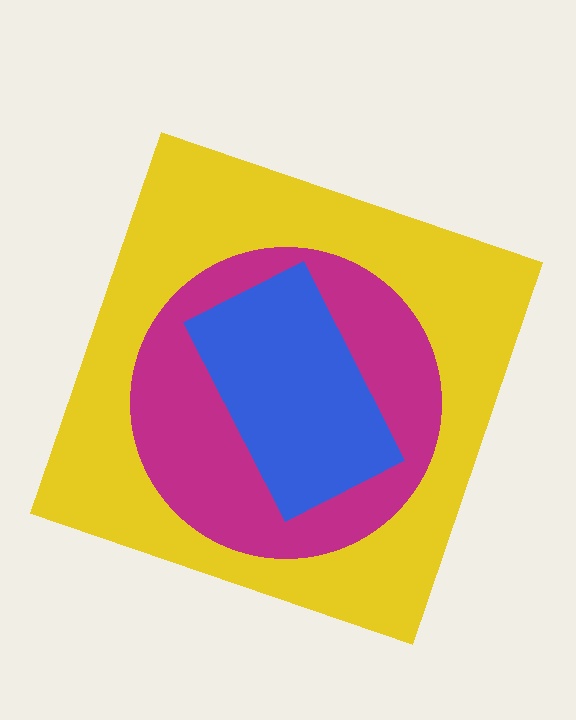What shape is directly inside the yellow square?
The magenta circle.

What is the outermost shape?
The yellow square.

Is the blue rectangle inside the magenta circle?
Yes.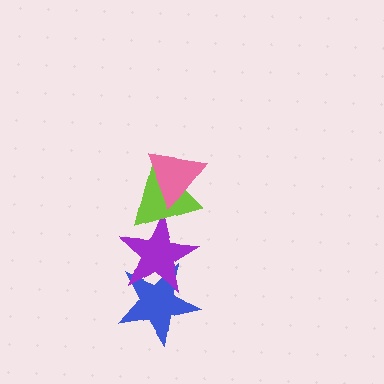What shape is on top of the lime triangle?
The pink triangle is on top of the lime triangle.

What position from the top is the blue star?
The blue star is 4th from the top.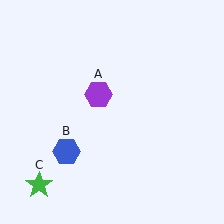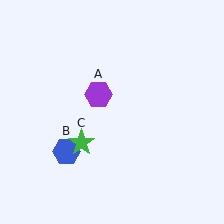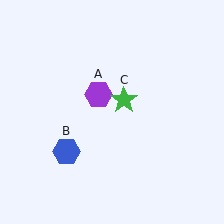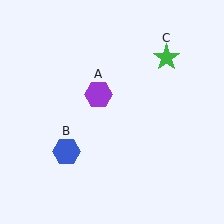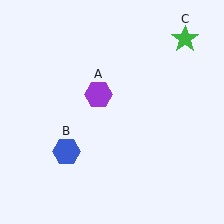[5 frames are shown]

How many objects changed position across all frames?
1 object changed position: green star (object C).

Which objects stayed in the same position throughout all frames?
Purple hexagon (object A) and blue hexagon (object B) remained stationary.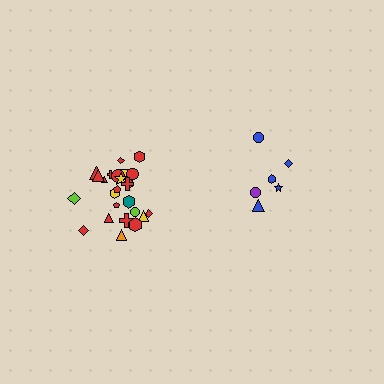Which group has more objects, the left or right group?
The left group.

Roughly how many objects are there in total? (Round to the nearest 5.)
Roughly 30 objects in total.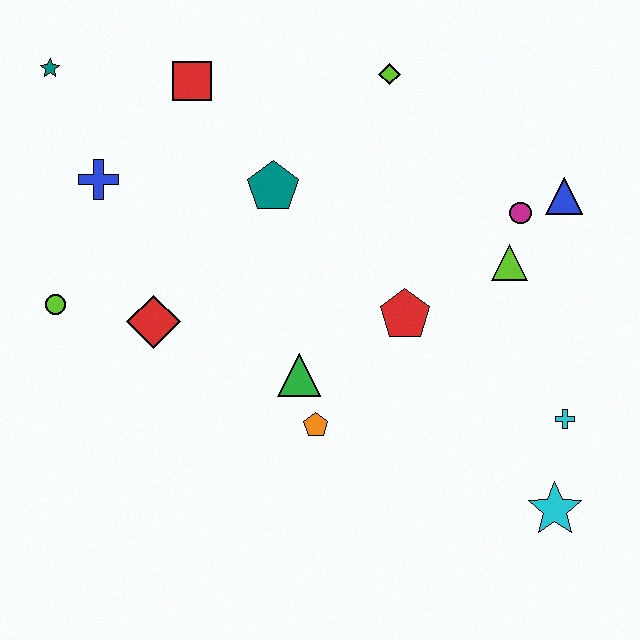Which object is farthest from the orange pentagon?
The teal star is farthest from the orange pentagon.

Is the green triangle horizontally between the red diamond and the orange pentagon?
Yes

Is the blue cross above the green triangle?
Yes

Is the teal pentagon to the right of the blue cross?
Yes